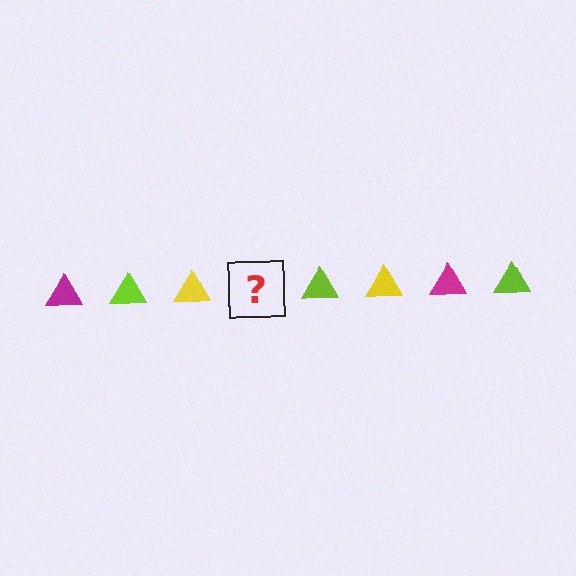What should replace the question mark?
The question mark should be replaced with a magenta triangle.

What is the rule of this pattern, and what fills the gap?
The rule is that the pattern cycles through magenta, lime, yellow triangles. The gap should be filled with a magenta triangle.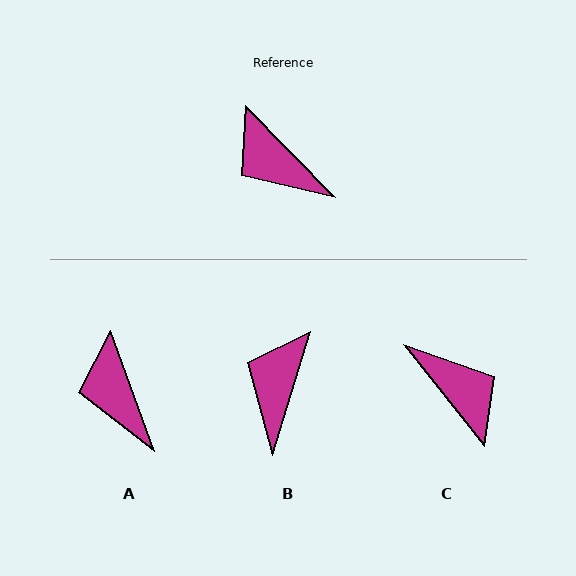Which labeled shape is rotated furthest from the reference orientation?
C, about 174 degrees away.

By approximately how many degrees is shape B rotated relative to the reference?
Approximately 61 degrees clockwise.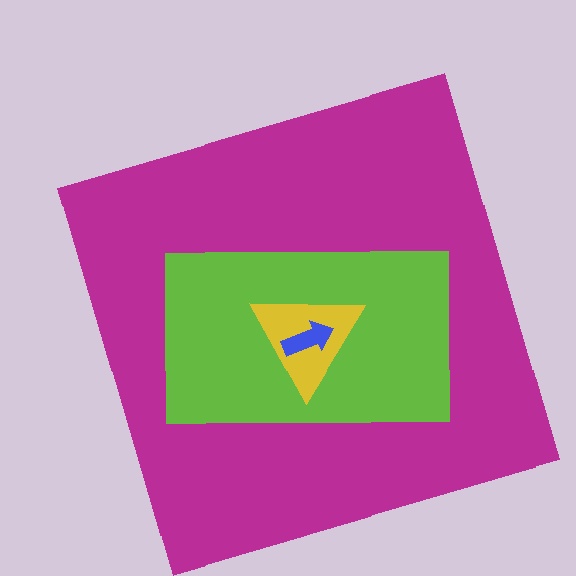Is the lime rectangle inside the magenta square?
Yes.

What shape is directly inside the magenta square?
The lime rectangle.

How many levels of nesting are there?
4.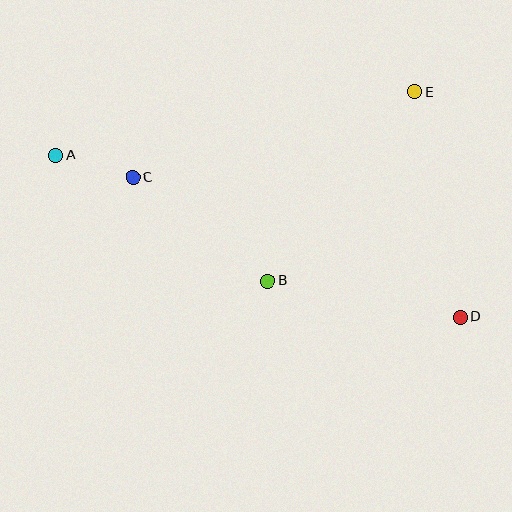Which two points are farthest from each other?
Points A and D are farthest from each other.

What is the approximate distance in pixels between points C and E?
The distance between C and E is approximately 295 pixels.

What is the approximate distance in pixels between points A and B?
The distance between A and B is approximately 246 pixels.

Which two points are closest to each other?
Points A and C are closest to each other.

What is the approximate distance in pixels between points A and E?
The distance between A and E is approximately 365 pixels.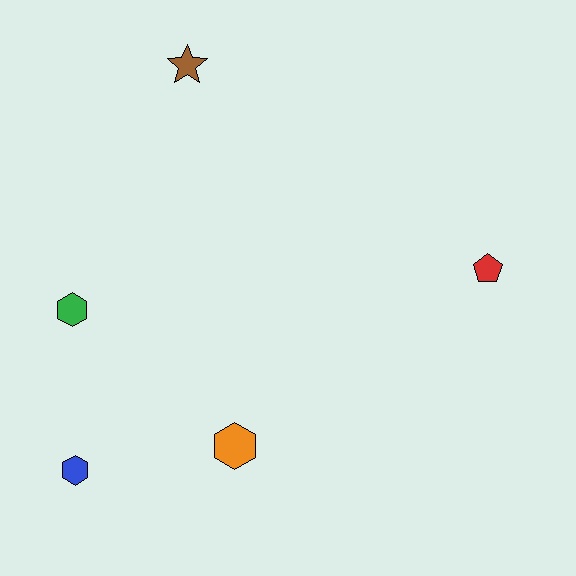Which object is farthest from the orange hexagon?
The brown star is farthest from the orange hexagon.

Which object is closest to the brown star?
The green hexagon is closest to the brown star.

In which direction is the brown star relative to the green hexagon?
The brown star is above the green hexagon.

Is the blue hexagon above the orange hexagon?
No